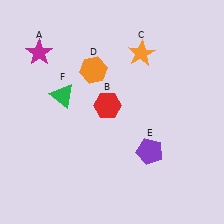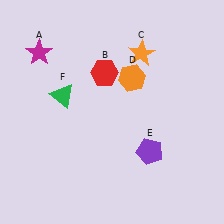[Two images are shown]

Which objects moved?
The objects that moved are: the red hexagon (B), the orange hexagon (D).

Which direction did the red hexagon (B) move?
The red hexagon (B) moved up.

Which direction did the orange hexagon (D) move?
The orange hexagon (D) moved right.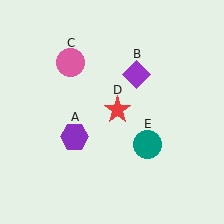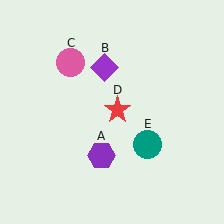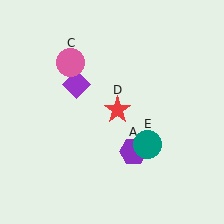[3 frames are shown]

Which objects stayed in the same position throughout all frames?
Pink circle (object C) and red star (object D) and teal circle (object E) remained stationary.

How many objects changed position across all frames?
2 objects changed position: purple hexagon (object A), purple diamond (object B).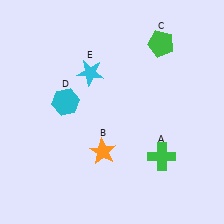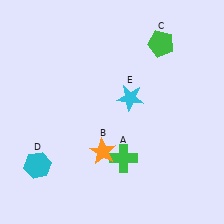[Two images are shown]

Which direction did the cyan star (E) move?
The cyan star (E) moved right.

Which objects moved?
The objects that moved are: the green cross (A), the cyan hexagon (D), the cyan star (E).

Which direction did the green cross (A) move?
The green cross (A) moved left.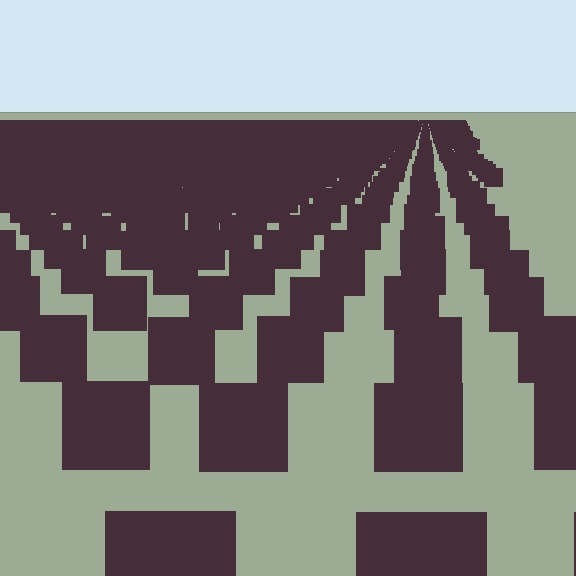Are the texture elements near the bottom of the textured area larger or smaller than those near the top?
Larger. Near the bottom, elements are closer to the viewer and appear at a bigger on-screen size.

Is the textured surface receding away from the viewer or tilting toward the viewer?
The surface is receding away from the viewer. Texture elements get smaller and denser toward the top.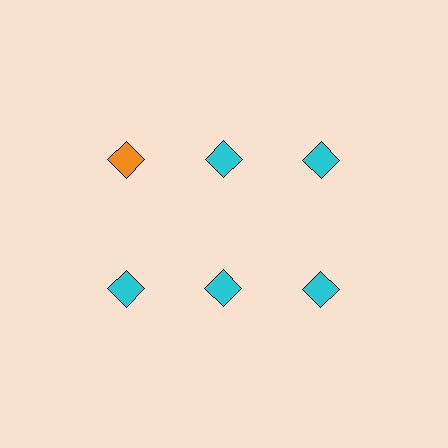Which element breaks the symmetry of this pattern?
The orange diamond in the top row, leftmost column breaks the symmetry. All other shapes are cyan diamonds.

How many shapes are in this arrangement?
There are 6 shapes arranged in a grid pattern.